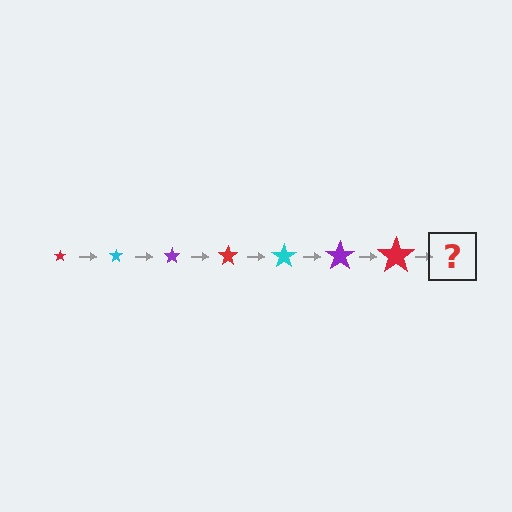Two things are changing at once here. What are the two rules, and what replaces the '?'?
The two rules are that the star grows larger each step and the color cycles through red, cyan, and purple. The '?' should be a cyan star, larger than the previous one.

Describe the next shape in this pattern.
It should be a cyan star, larger than the previous one.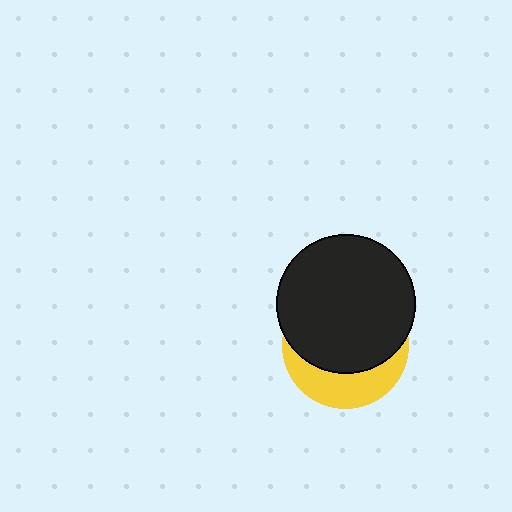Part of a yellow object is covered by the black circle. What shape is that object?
It is a circle.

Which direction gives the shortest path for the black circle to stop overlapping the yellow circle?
Moving up gives the shortest separation.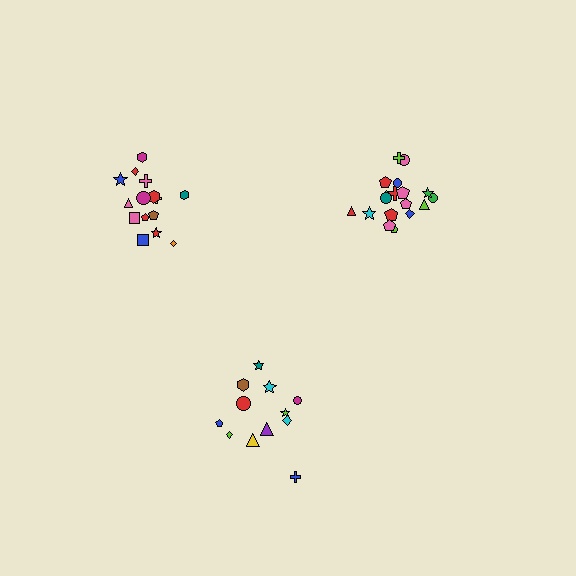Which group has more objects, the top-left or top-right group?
The top-right group.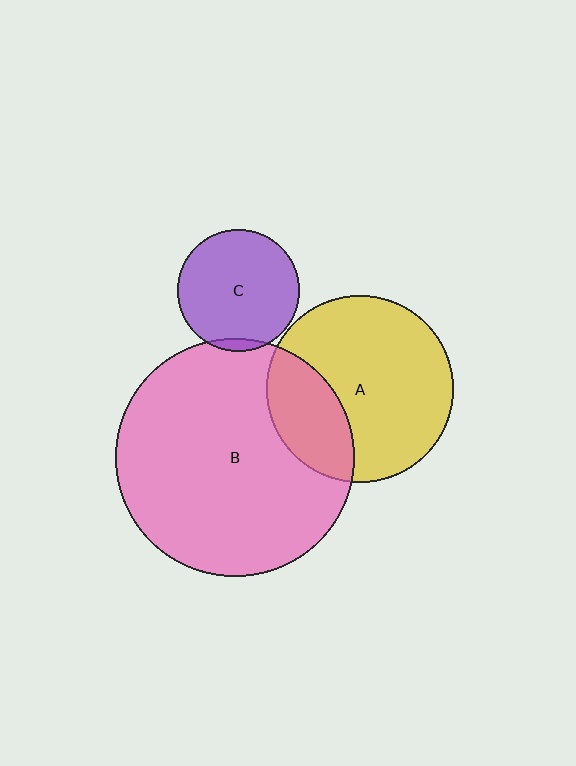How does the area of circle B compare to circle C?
Approximately 3.8 times.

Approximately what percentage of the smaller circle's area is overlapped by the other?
Approximately 30%.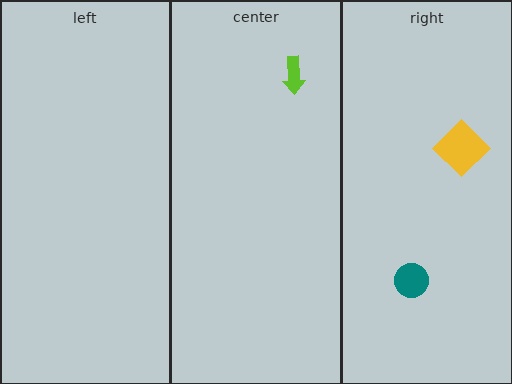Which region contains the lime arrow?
The center region.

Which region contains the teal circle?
The right region.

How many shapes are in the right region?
2.